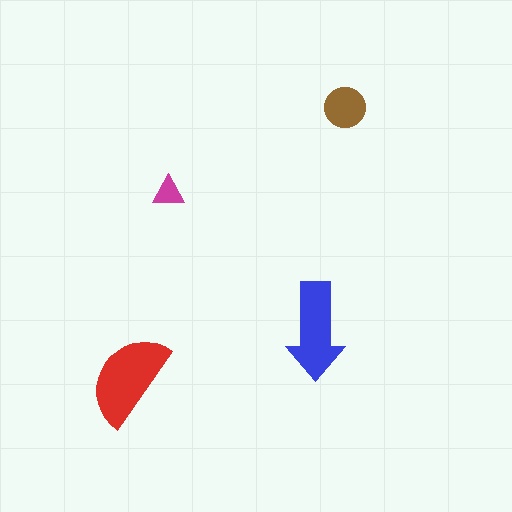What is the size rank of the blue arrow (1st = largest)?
2nd.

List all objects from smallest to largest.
The magenta triangle, the brown circle, the blue arrow, the red semicircle.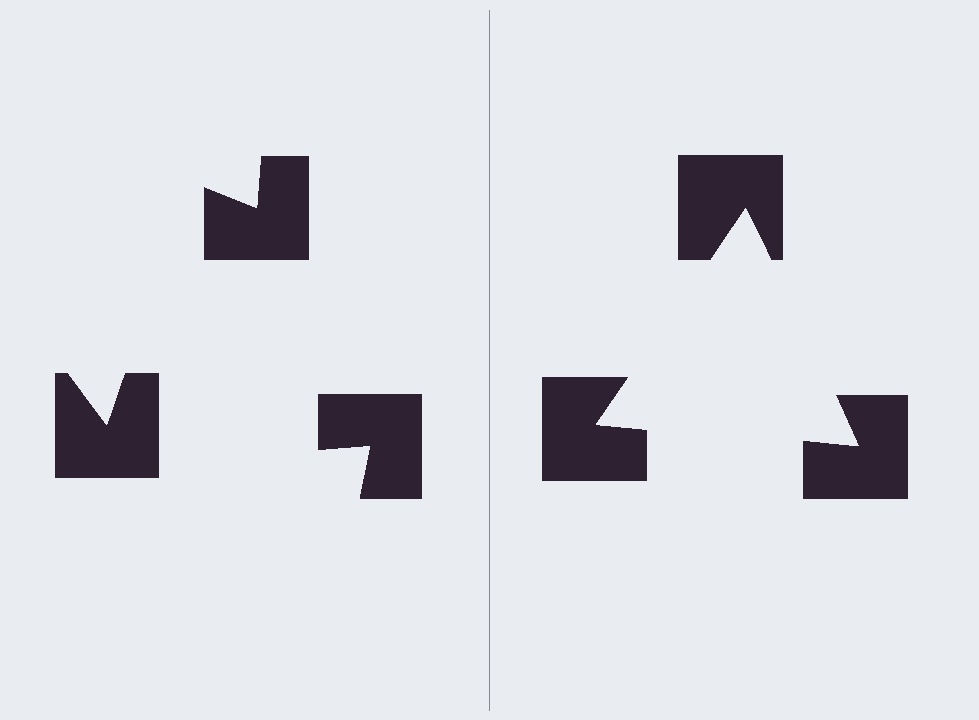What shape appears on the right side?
An illusory triangle.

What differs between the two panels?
The notched squares are positioned identically on both sides; only the wedge orientations differ. On the right they align to a triangle; on the left they are misaligned.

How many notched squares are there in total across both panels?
6 — 3 on each side.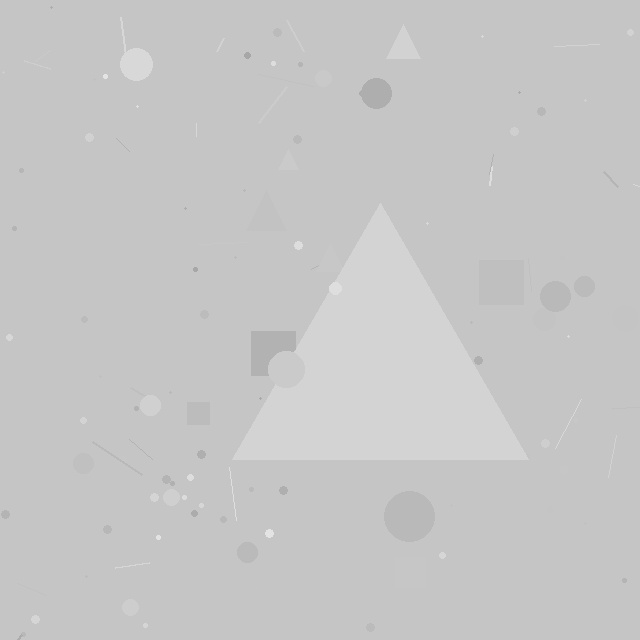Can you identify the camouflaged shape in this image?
The camouflaged shape is a triangle.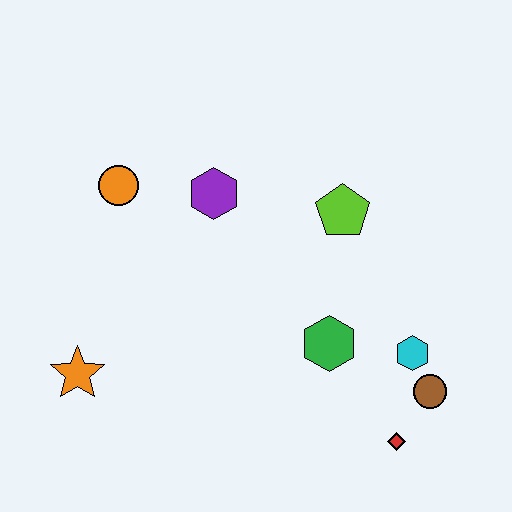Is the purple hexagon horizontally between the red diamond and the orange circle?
Yes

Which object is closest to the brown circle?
The cyan hexagon is closest to the brown circle.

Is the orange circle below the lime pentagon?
No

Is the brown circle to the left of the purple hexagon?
No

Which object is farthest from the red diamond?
The orange circle is farthest from the red diamond.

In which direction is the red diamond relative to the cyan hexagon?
The red diamond is below the cyan hexagon.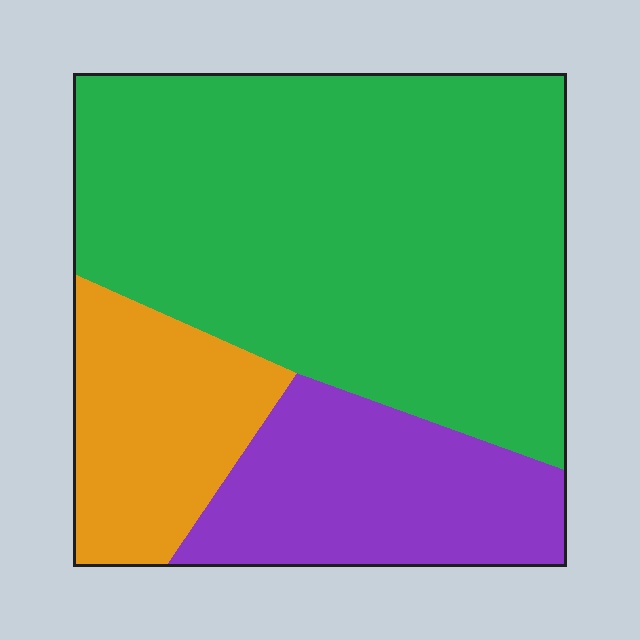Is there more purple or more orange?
Purple.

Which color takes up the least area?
Orange, at roughly 15%.